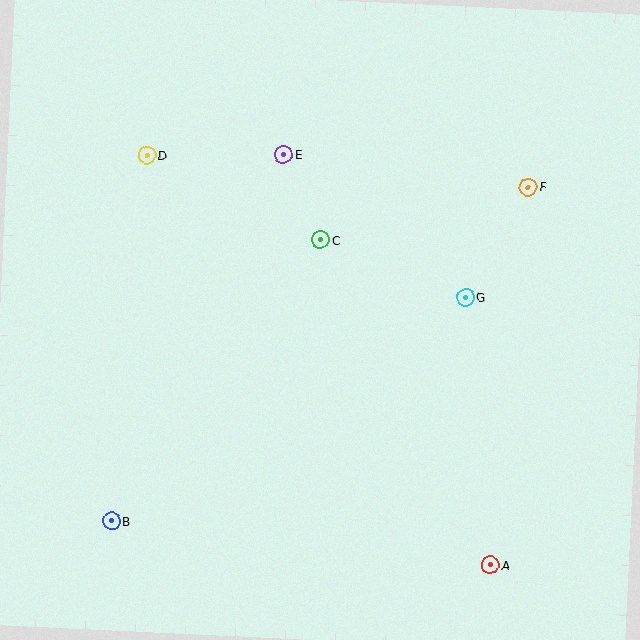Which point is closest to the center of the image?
Point C at (321, 240) is closest to the center.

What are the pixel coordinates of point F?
Point F is at (528, 187).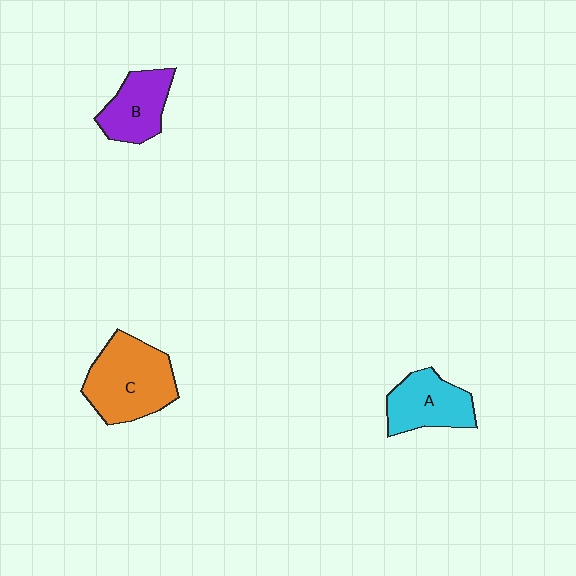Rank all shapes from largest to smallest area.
From largest to smallest: C (orange), A (cyan), B (purple).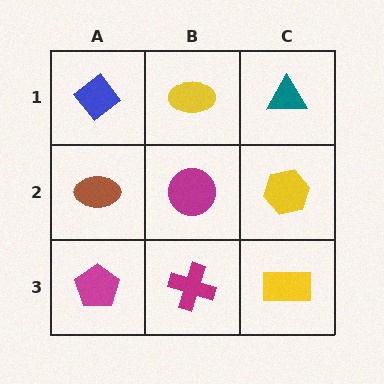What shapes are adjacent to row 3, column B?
A magenta circle (row 2, column B), a magenta pentagon (row 3, column A), a yellow rectangle (row 3, column C).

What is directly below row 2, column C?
A yellow rectangle.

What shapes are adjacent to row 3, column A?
A brown ellipse (row 2, column A), a magenta cross (row 3, column B).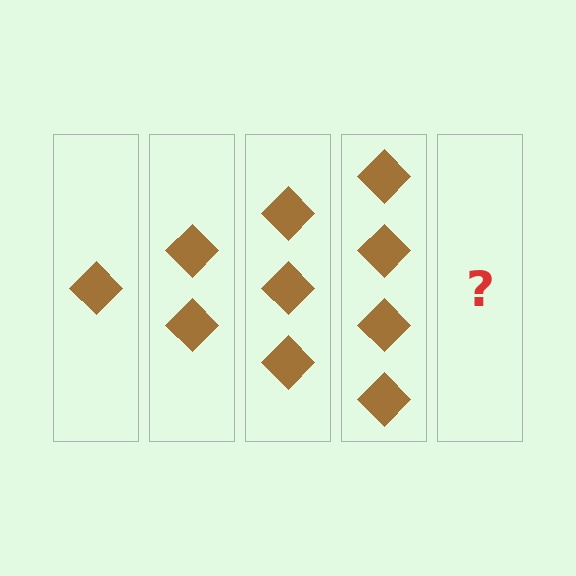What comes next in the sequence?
The next element should be 5 diamonds.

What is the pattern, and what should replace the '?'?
The pattern is that each step adds one more diamond. The '?' should be 5 diamonds.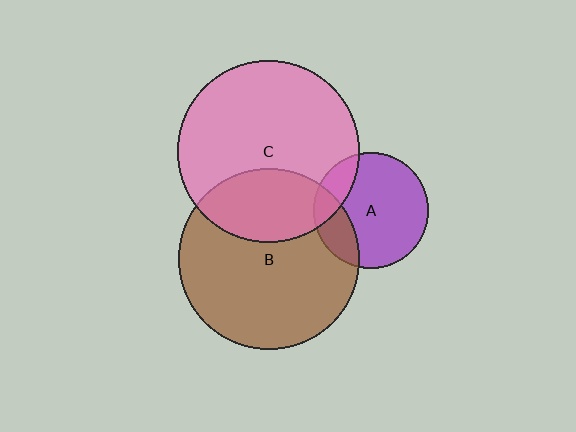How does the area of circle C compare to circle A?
Approximately 2.5 times.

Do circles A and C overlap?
Yes.